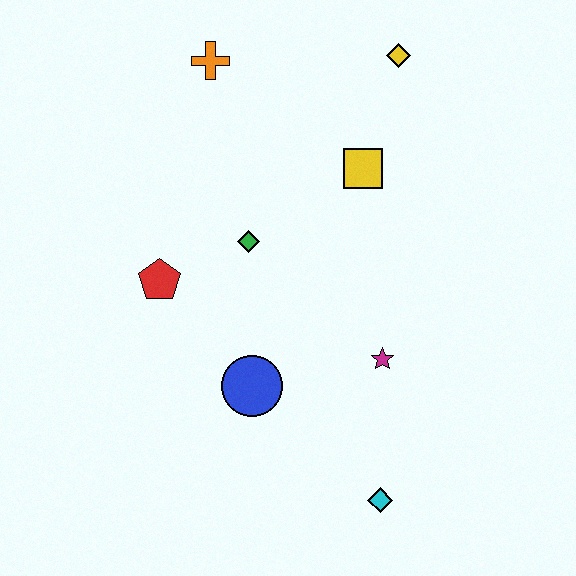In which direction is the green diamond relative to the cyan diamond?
The green diamond is above the cyan diamond.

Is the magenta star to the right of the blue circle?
Yes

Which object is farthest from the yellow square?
The cyan diamond is farthest from the yellow square.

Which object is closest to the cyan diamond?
The magenta star is closest to the cyan diamond.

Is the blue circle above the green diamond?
No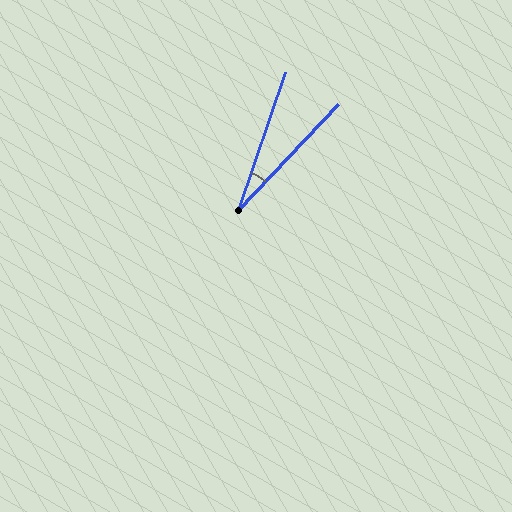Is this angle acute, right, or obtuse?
It is acute.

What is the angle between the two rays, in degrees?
Approximately 25 degrees.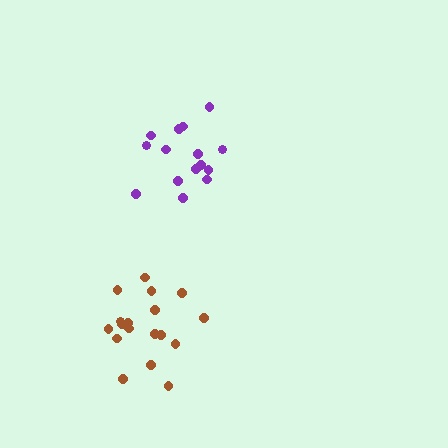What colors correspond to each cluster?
The clusters are colored: brown, purple.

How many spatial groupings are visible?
There are 2 spatial groupings.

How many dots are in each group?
Group 1: 18 dots, Group 2: 15 dots (33 total).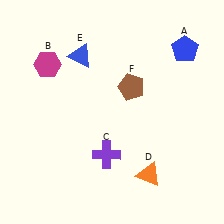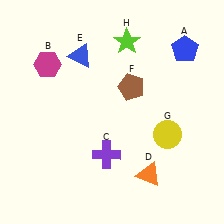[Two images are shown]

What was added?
A yellow circle (G), a lime star (H) were added in Image 2.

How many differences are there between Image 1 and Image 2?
There are 2 differences between the two images.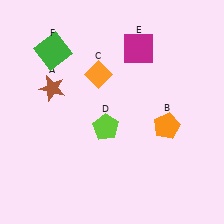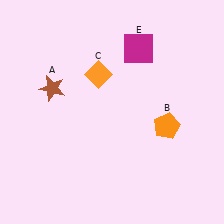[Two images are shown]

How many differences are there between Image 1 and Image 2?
There are 2 differences between the two images.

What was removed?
The green square (F), the lime pentagon (D) were removed in Image 2.